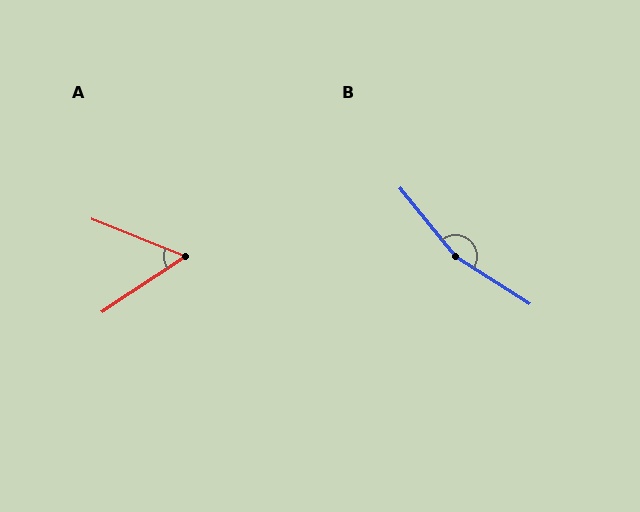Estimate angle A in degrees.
Approximately 55 degrees.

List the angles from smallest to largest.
A (55°), B (161°).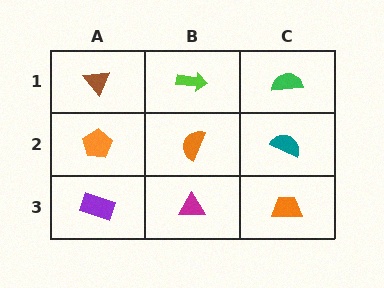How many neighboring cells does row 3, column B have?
3.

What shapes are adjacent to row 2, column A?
A brown triangle (row 1, column A), a purple rectangle (row 3, column A), an orange semicircle (row 2, column B).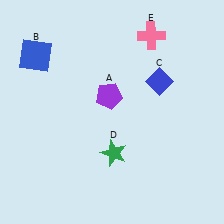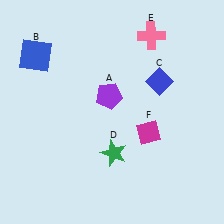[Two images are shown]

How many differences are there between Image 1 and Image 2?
There is 1 difference between the two images.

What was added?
A magenta diamond (F) was added in Image 2.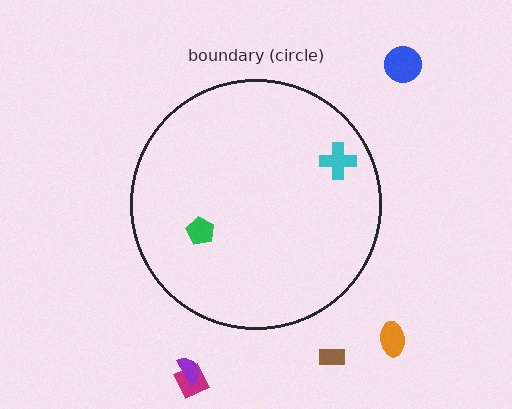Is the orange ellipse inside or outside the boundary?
Outside.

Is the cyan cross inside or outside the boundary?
Inside.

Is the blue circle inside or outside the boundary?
Outside.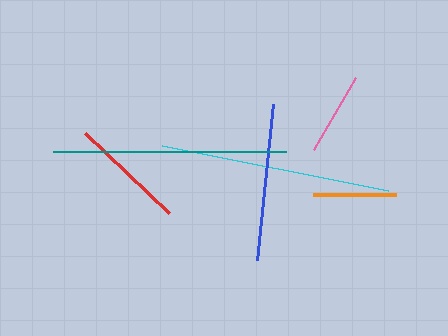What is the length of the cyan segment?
The cyan segment is approximately 231 pixels long.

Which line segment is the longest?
The teal line is the longest at approximately 234 pixels.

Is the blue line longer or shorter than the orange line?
The blue line is longer than the orange line.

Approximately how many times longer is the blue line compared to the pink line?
The blue line is approximately 1.9 times the length of the pink line.